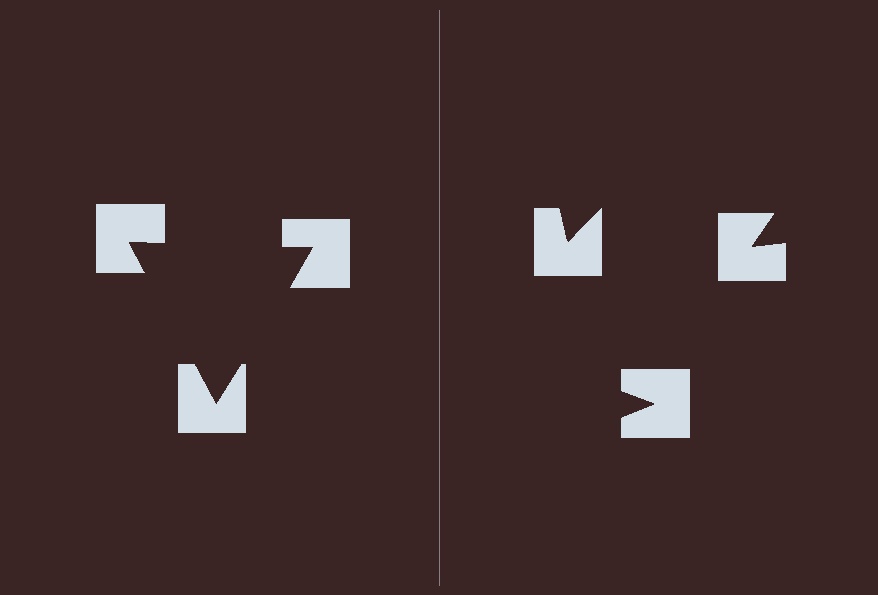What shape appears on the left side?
An illusory triangle.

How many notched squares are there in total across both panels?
6 — 3 on each side.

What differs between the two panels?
The notched squares are positioned identically on both sides; only the wedge orientations differ. On the left they align to a triangle; on the right they are misaligned.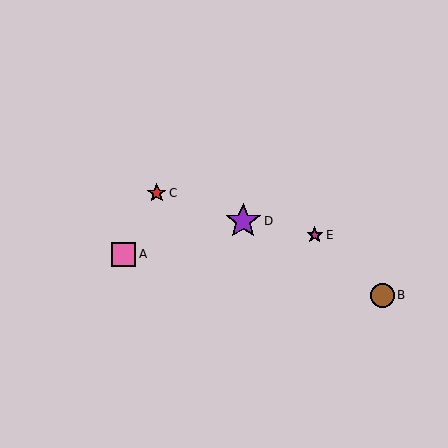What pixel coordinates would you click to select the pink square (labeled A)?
Click at (124, 254) to select the pink square A.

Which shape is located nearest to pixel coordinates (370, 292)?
The brown circle (labeled B) at (382, 295) is nearest to that location.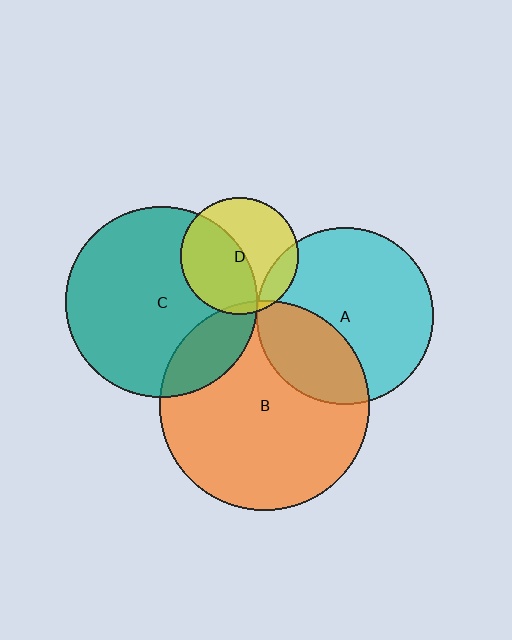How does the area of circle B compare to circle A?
Approximately 1.4 times.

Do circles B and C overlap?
Yes.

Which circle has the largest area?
Circle B (orange).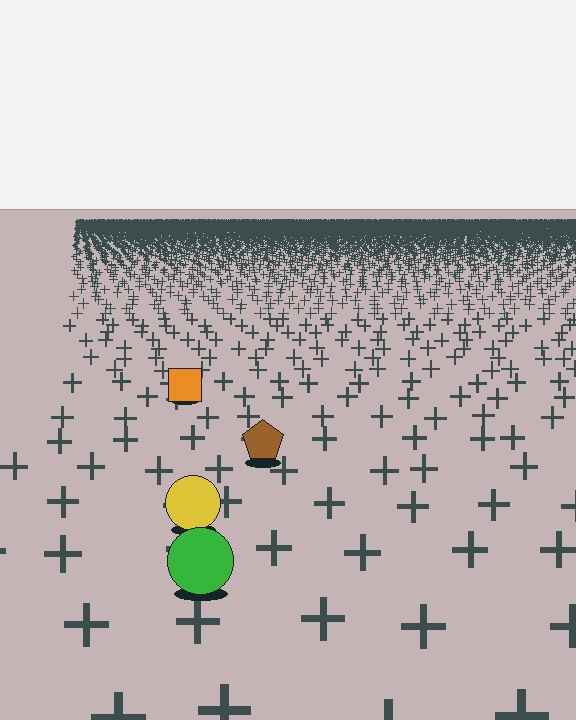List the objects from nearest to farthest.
From nearest to farthest: the green circle, the yellow circle, the brown pentagon, the orange square.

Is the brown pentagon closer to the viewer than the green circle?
No. The green circle is closer — you can tell from the texture gradient: the ground texture is coarser near it.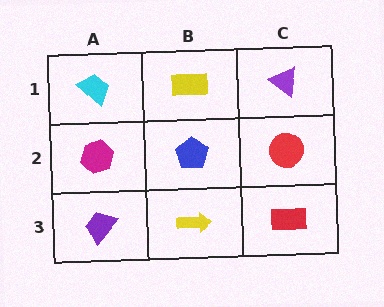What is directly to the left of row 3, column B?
A purple trapezoid.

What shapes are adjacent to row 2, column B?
A yellow rectangle (row 1, column B), a yellow arrow (row 3, column B), a magenta hexagon (row 2, column A), a red circle (row 2, column C).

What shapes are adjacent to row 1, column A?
A magenta hexagon (row 2, column A), a yellow rectangle (row 1, column B).